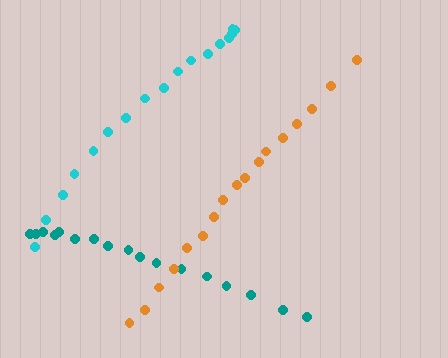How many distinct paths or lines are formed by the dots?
There are 3 distinct paths.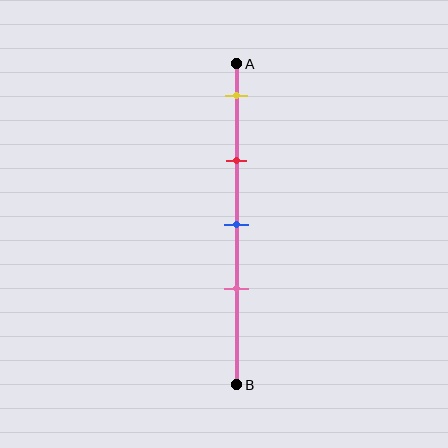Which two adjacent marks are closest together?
The blue and pink marks are the closest adjacent pair.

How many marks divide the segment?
There are 4 marks dividing the segment.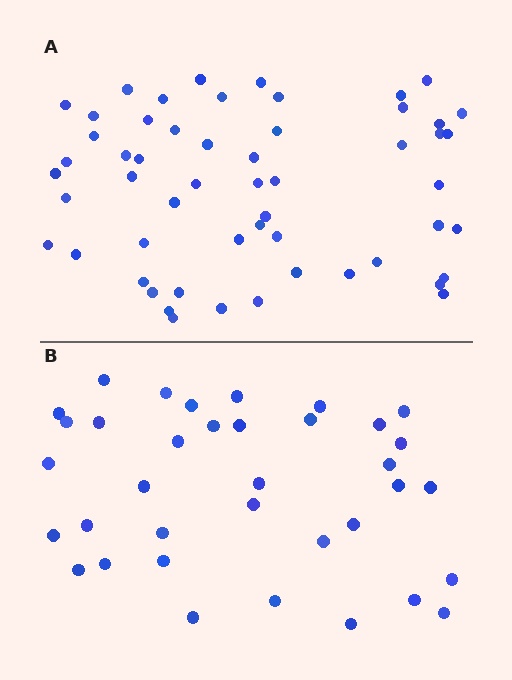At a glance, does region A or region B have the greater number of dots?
Region A (the top region) has more dots.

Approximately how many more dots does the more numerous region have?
Region A has approximately 20 more dots than region B.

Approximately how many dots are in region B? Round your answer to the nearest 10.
About 40 dots. (The exact count is 36, which rounds to 40.)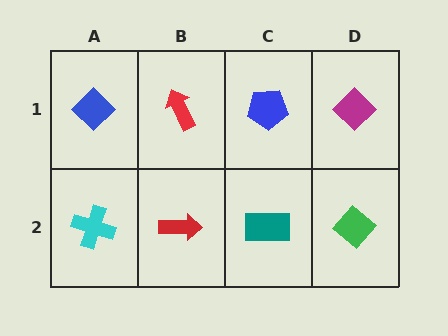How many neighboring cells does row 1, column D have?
2.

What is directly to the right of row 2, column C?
A green diamond.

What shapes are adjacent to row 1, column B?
A red arrow (row 2, column B), a blue diamond (row 1, column A), a blue pentagon (row 1, column C).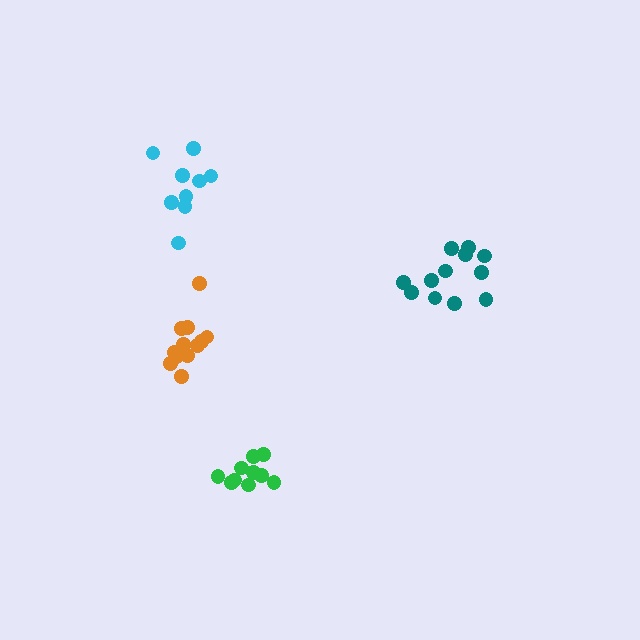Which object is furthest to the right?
The teal cluster is rightmost.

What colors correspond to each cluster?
The clusters are colored: cyan, orange, teal, green.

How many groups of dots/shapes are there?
There are 4 groups.